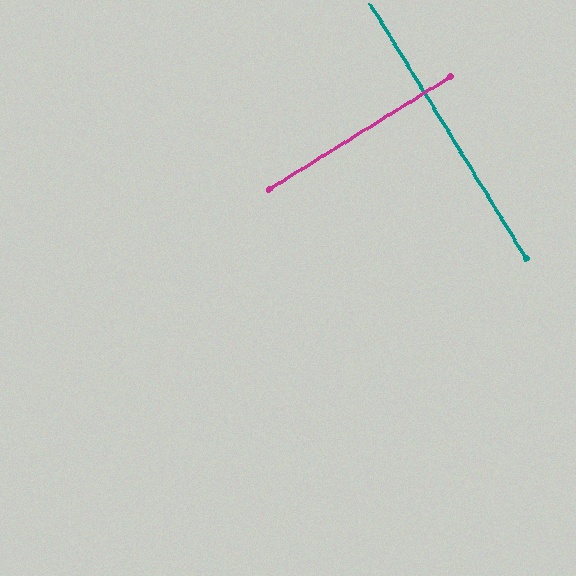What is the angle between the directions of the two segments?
Approximately 90 degrees.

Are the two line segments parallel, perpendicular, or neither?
Perpendicular — they meet at approximately 90°.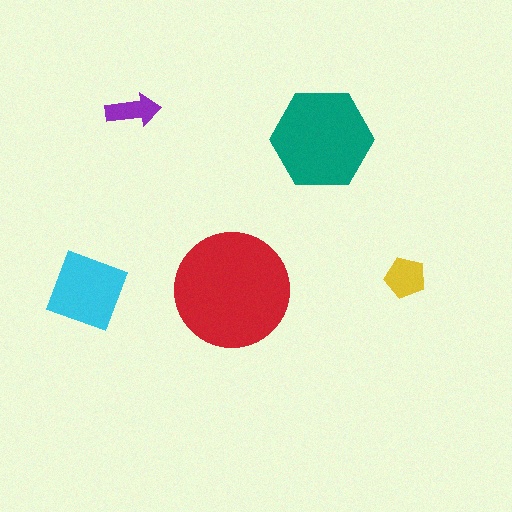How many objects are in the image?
There are 5 objects in the image.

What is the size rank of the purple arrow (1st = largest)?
5th.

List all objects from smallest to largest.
The purple arrow, the yellow pentagon, the cyan diamond, the teal hexagon, the red circle.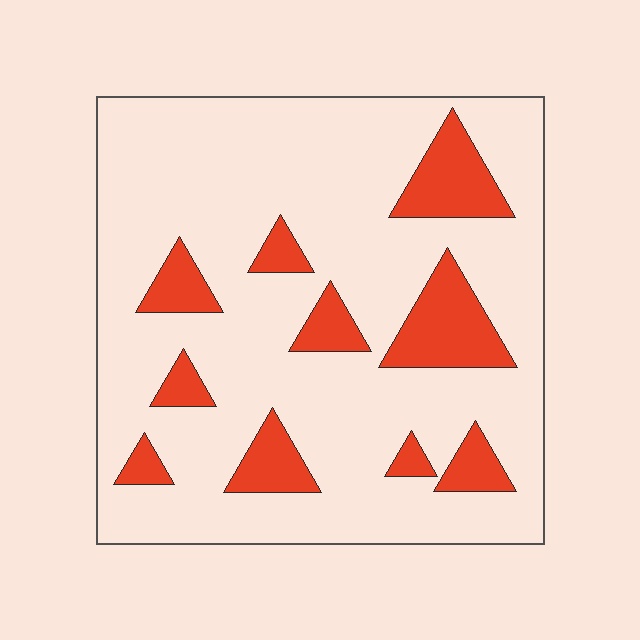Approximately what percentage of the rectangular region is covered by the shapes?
Approximately 20%.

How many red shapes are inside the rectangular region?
10.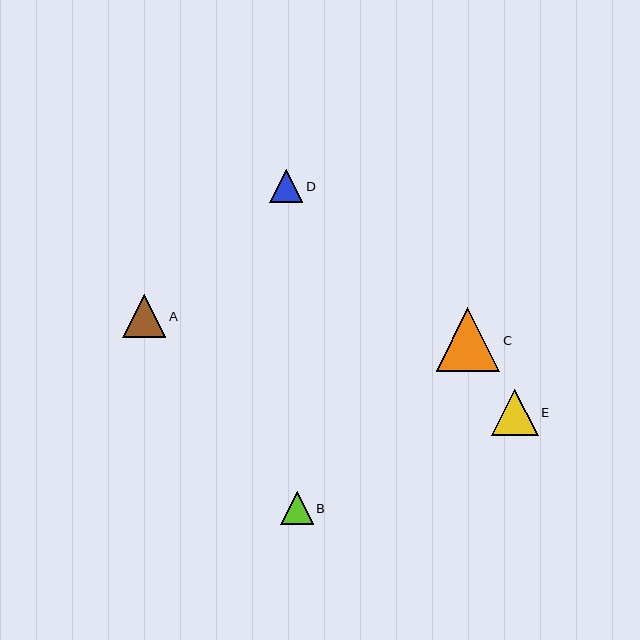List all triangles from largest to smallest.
From largest to smallest: C, E, A, D, B.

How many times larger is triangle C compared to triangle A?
Triangle C is approximately 1.5 times the size of triangle A.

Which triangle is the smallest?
Triangle B is the smallest with a size of approximately 32 pixels.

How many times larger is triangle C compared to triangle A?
Triangle C is approximately 1.5 times the size of triangle A.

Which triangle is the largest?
Triangle C is the largest with a size of approximately 64 pixels.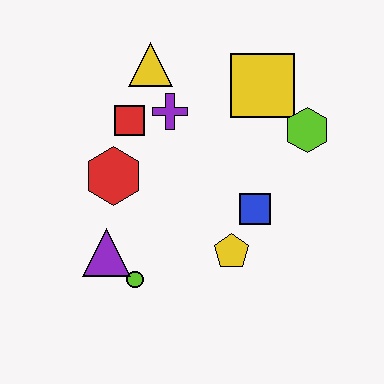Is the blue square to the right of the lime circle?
Yes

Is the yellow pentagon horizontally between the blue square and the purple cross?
Yes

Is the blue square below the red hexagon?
Yes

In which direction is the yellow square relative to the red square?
The yellow square is to the right of the red square.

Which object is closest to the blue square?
The yellow pentagon is closest to the blue square.